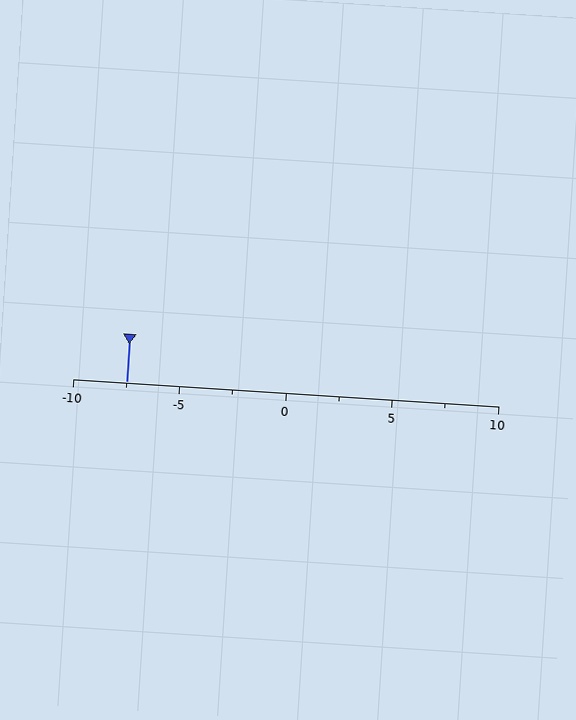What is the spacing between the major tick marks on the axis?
The major ticks are spaced 5 apart.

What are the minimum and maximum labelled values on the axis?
The axis runs from -10 to 10.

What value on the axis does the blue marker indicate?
The marker indicates approximately -7.5.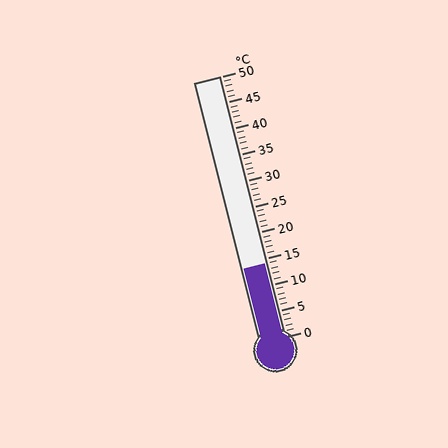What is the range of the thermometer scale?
The thermometer scale ranges from 0°C to 50°C.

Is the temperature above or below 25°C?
The temperature is below 25°C.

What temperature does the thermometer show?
The thermometer shows approximately 14°C.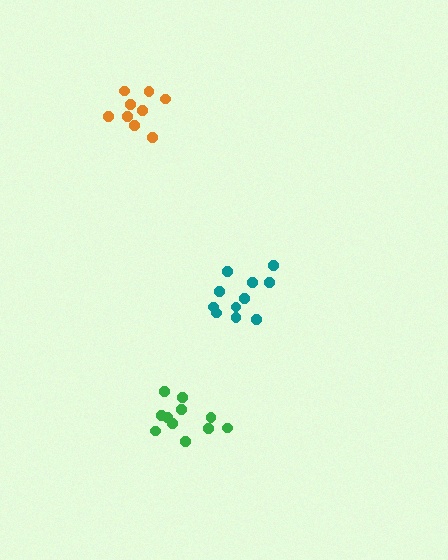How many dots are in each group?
Group 1: 11 dots, Group 2: 11 dots, Group 3: 9 dots (31 total).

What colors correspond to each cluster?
The clusters are colored: green, teal, orange.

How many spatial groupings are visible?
There are 3 spatial groupings.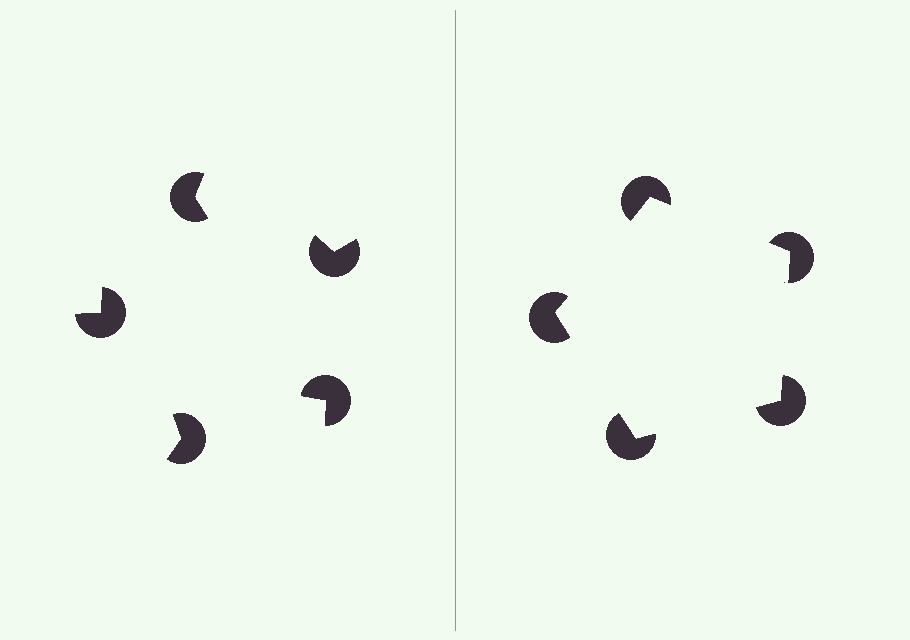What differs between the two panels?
The pac-man discs are positioned identically on both sides; only the wedge orientations differ. On the right they align to a pentagon; on the left they are misaligned.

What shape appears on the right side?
An illusory pentagon.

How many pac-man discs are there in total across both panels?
10 — 5 on each side.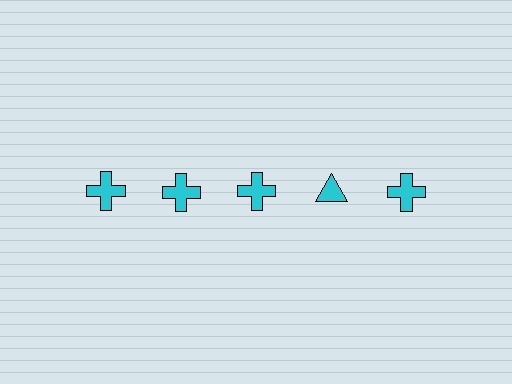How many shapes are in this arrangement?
There are 5 shapes arranged in a grid pattern.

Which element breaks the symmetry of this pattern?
The cyan triangle in the top row, second from right column breaks the symmetry. All other shapes are cyan crosses.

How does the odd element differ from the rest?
It has a different shape: triangle instead of cross.